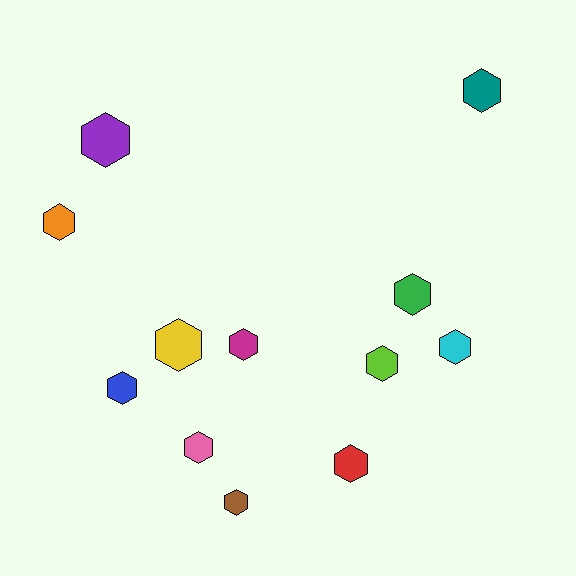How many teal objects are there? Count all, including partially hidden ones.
There is 1 teal object.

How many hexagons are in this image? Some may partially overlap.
There are 12 hexagons.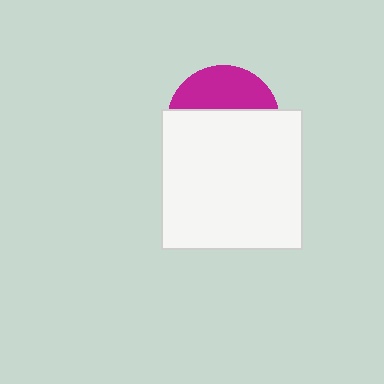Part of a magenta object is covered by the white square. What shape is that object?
It is a circle.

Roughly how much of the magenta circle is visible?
A small part of it is visible (roughly 37%).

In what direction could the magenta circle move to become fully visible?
The magenta circle could move up. That would shift it out from behind the white square entirely.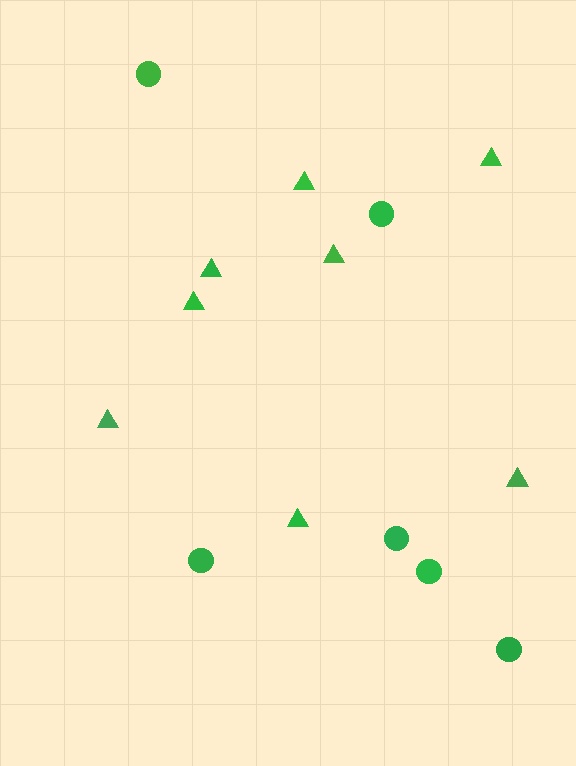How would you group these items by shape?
There are 2 groups: one group of circles (6) and one group of triangles (8).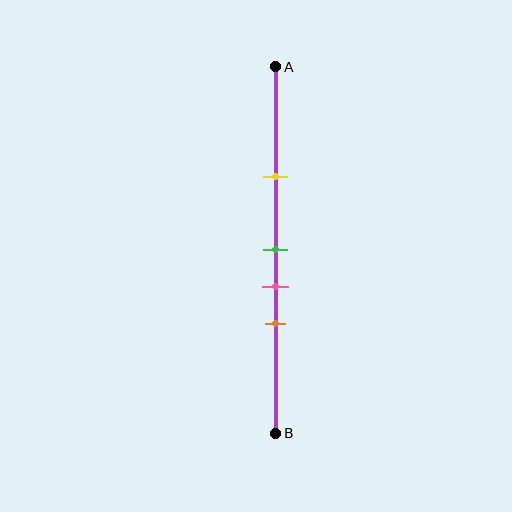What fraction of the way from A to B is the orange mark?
The orange mark is approximately 70% (0.7) of the way from A to B.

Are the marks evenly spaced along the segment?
No, the marks are not evenly spaced.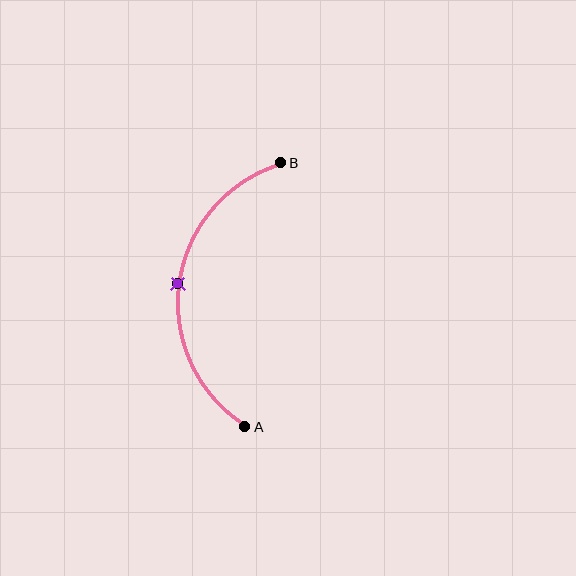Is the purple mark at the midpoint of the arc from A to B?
Yes. The purple mark lies on the arc at equal arc-length from both A and B — it is the arc midpoint.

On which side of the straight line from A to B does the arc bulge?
The arc bulges to the left of the straight line connecting A and B.